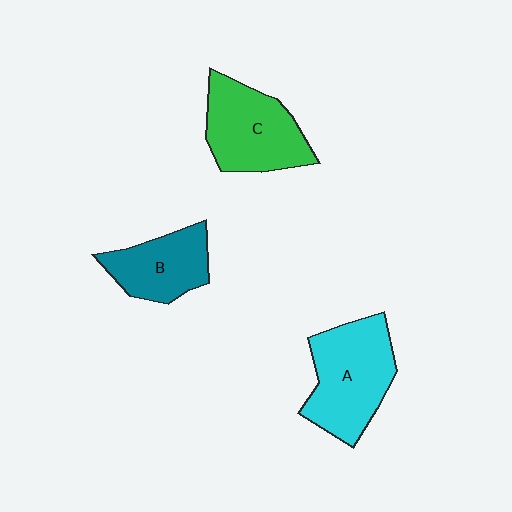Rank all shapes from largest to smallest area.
From largest to smallest: A (cyan), C (green), B (teal).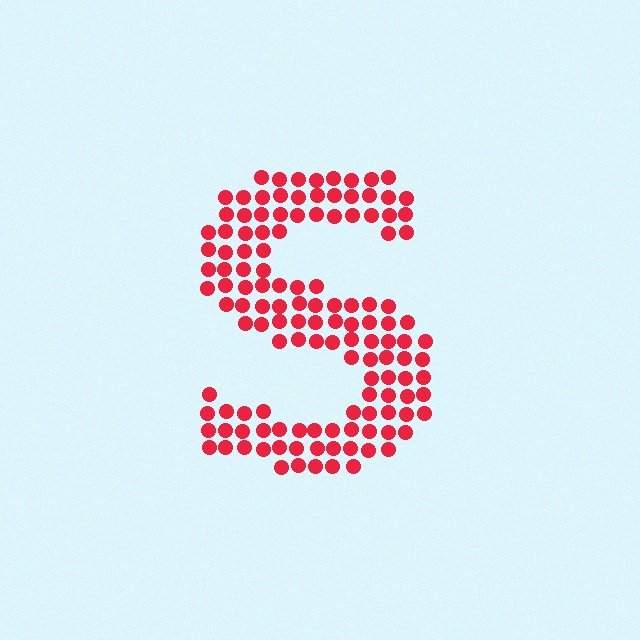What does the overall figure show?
The overall figure shows the letter S.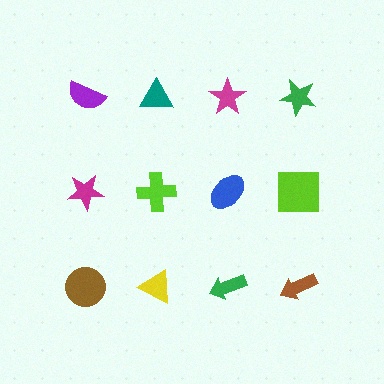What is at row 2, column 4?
A lime square.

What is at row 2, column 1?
A magenta star.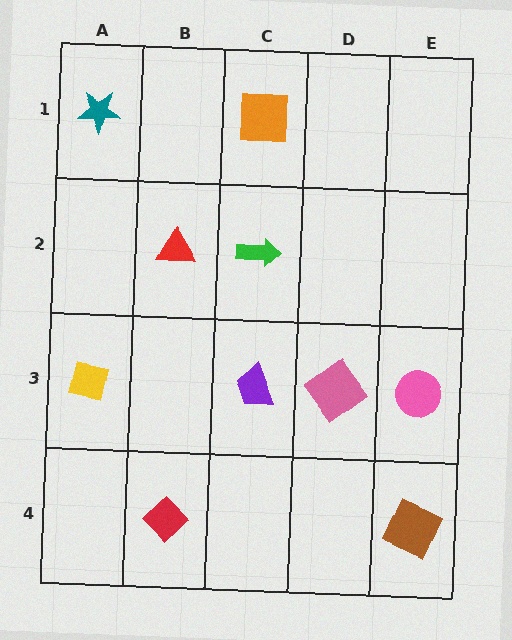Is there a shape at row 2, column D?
No, that cell is empty.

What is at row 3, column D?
A pink diamond.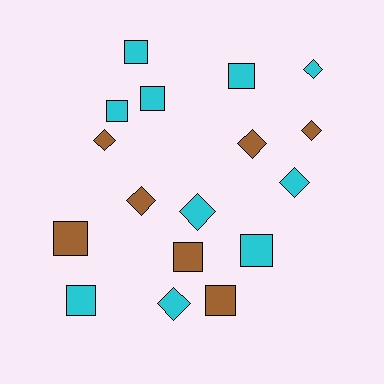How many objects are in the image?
There are 17 objects.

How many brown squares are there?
There are 3 brown squares.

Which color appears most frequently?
Cyan, with 10 objects.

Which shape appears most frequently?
Square, with 9 objects.